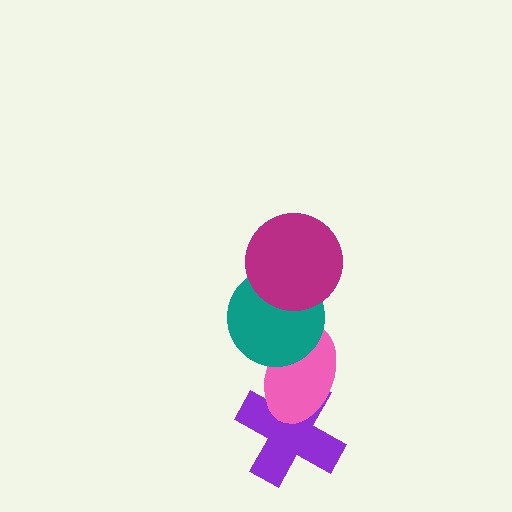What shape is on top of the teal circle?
The magenta circle is on top of the teal circle.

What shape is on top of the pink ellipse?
The teal circle is on top of the pink ellipse.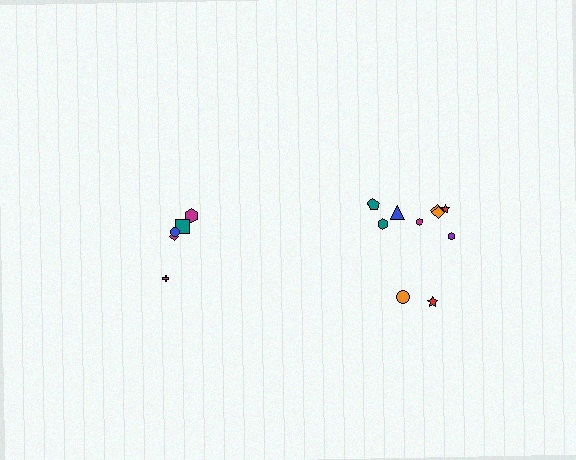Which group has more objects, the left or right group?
The right group.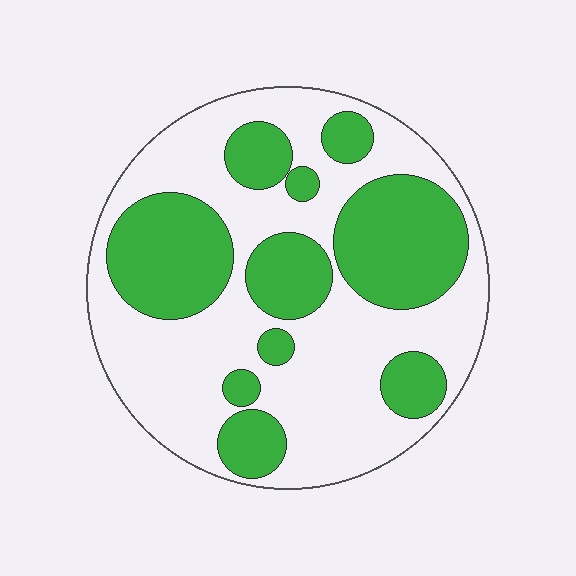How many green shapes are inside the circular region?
10.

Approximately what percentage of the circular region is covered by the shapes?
Approximately 40%.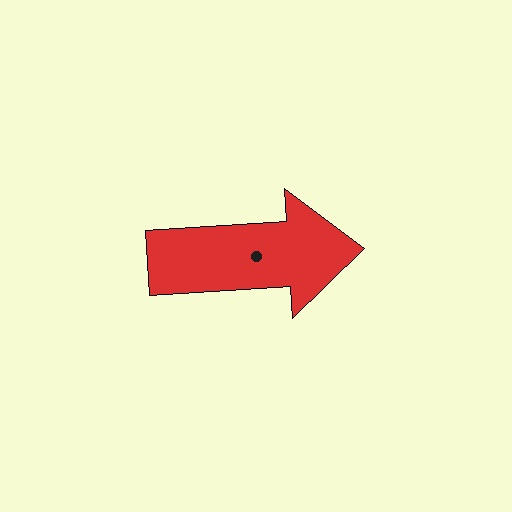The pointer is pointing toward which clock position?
Roughly 3 o'clock.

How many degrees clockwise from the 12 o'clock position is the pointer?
Approximately 86 degrees.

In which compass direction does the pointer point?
East.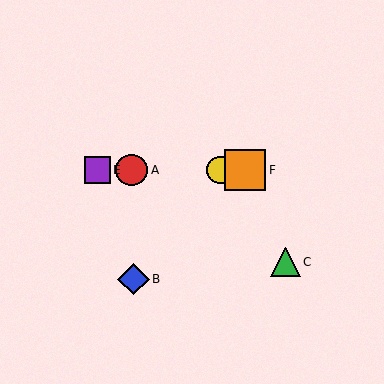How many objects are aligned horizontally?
4 objects (A, D, E, F) are aligned horizontally.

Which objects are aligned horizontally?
Objects A, D, E, F are aligned horizontally.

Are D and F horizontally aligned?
Yes, both are at y≈170.